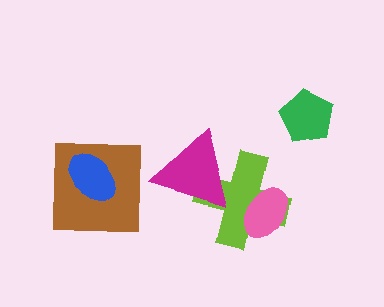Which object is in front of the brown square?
The blue ellipse is in front of the brown square.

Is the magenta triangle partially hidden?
No, no other shape covers it.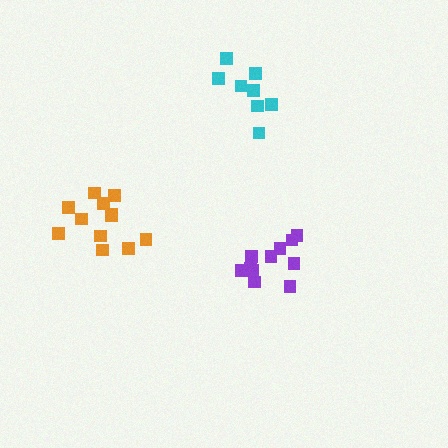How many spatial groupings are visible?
There are 3 spatial groupings.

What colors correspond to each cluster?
The clusters are colored: orange, purple, cyan.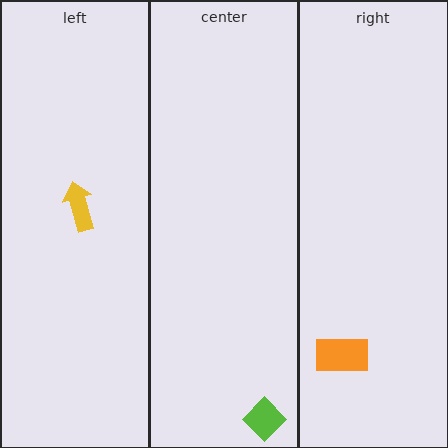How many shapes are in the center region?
1.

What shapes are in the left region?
The yellow arrow.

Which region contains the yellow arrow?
The left region.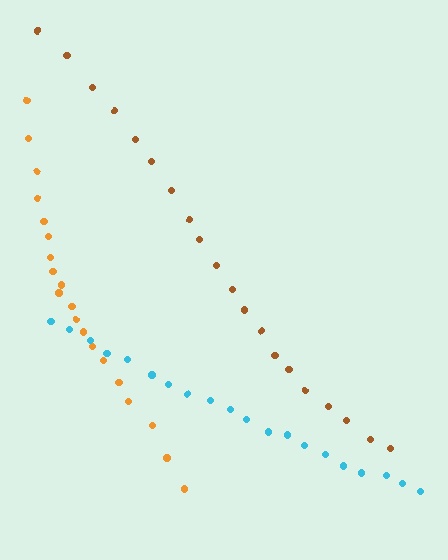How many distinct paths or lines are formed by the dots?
There are 3 distinct paths.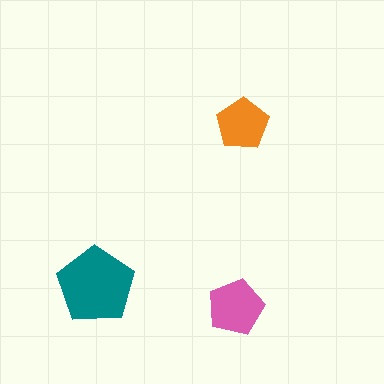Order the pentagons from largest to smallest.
the teal one, the pink one, the orange one.